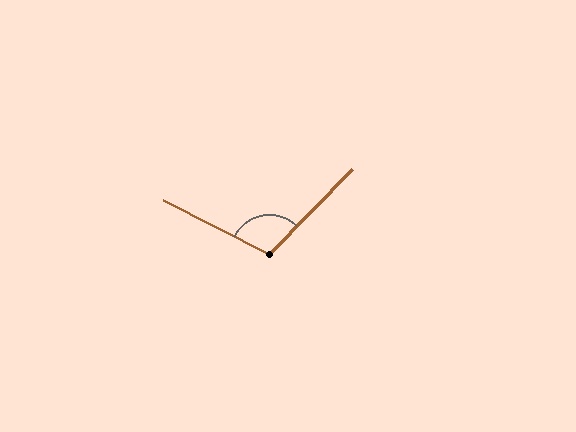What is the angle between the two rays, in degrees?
Approximately 107 degrees.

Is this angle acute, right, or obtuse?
It is obtuse.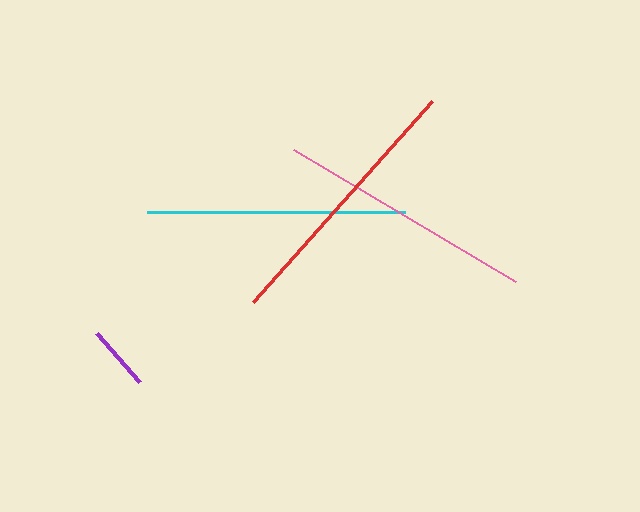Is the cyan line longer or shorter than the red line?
The red line is longer than the cyan line.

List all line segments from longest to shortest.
From longest to shortest: red, cyan, pink, purple.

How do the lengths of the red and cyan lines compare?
The red and cyan lines are approximately the same length.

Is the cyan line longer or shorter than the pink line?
The cyan line is longer than the pink line.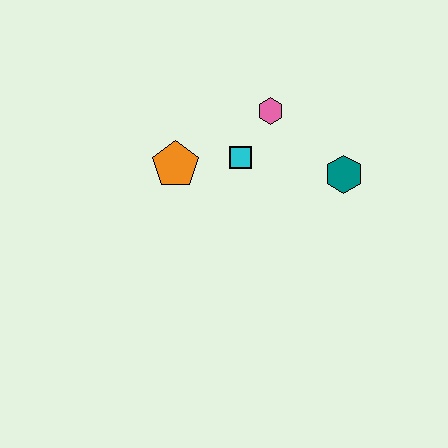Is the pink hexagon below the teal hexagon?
No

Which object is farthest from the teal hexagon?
The orange pentagon is farthest from the teal hexagon.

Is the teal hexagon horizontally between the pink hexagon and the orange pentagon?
No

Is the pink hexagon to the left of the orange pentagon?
No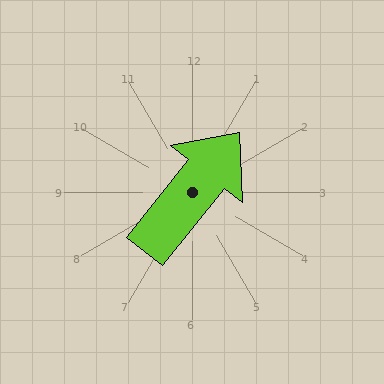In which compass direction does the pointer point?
Northeast.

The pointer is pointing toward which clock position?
Roughly 1 o'clock.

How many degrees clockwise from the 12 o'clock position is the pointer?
Approximately 38 degrees.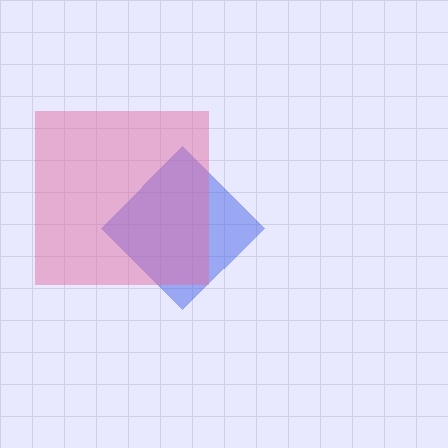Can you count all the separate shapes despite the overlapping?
Yes, there are 2 separate shapes.